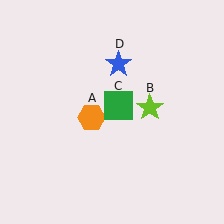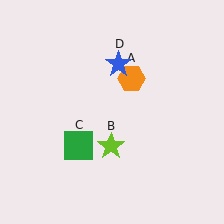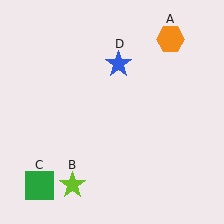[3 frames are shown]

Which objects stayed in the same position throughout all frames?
Blue star (object D) remained stationary.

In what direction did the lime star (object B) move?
The lime star (object B) moved down and to the left.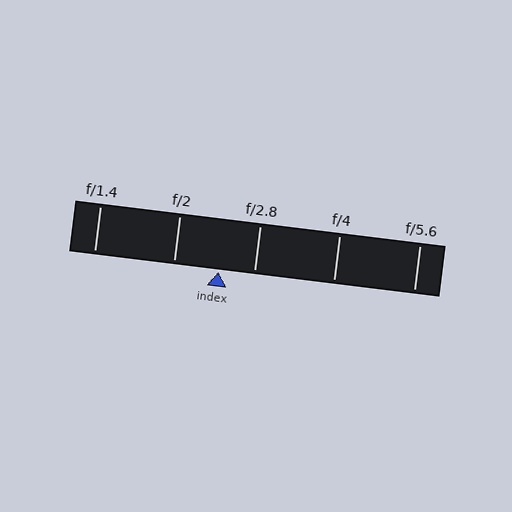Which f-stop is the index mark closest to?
The index mark is closest to f/2.8.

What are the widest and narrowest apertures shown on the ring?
The widest aperture shown is f/1.4 and the narrowest is f/5.6.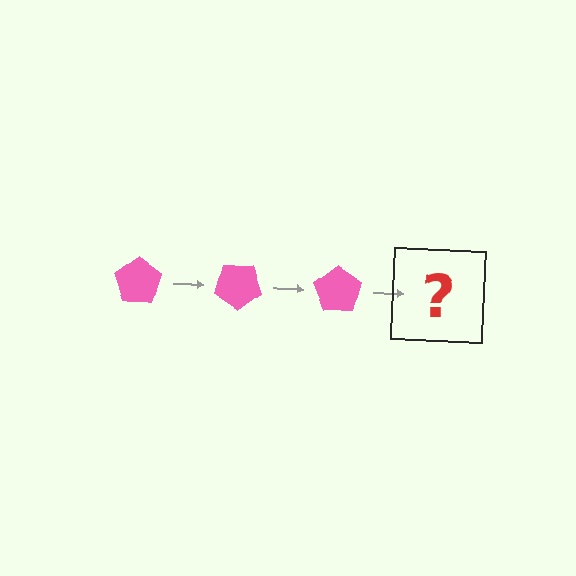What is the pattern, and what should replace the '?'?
The pattern is that the pentagon rotates 35 degrees each step. The '?' should be a pink pentagon rotated 105 degrees.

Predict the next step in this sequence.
The next step is a pink pentagon rotated 105 degrees.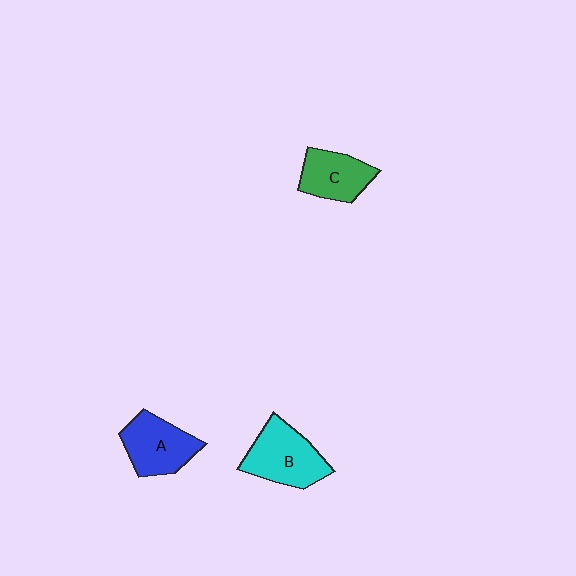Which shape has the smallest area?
Shape C (green).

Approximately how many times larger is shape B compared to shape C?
Approximately 1.3 times.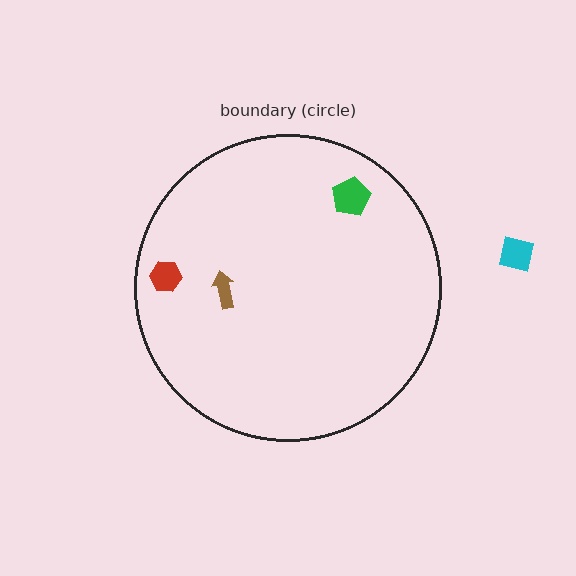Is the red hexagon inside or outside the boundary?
Inside.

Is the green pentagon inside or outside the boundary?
Inside.